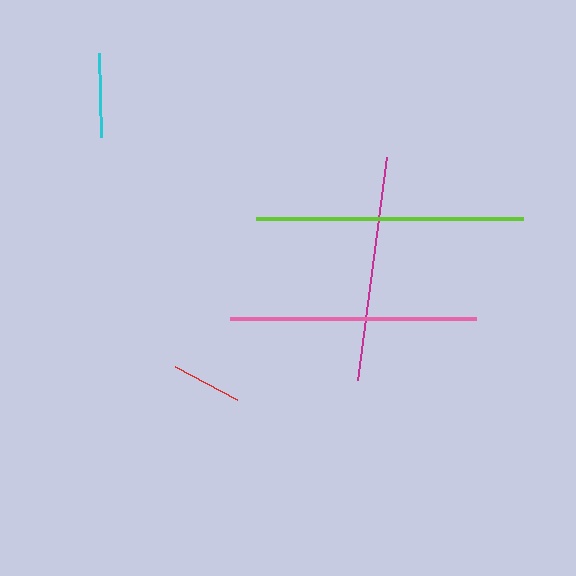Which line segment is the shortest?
The red line is the shortest at approximately 71 pixels.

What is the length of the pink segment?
The pink segment is approximately 247 pixels long.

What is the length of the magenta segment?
The magenta segment is approximately 225 pixels long.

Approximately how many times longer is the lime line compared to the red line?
The lime line is approximately 3.8 times the length of the red line.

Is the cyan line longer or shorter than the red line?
The cyan line is longer than the red line.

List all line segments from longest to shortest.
From longest to shortest: lime, pink, magenta, cyan, red.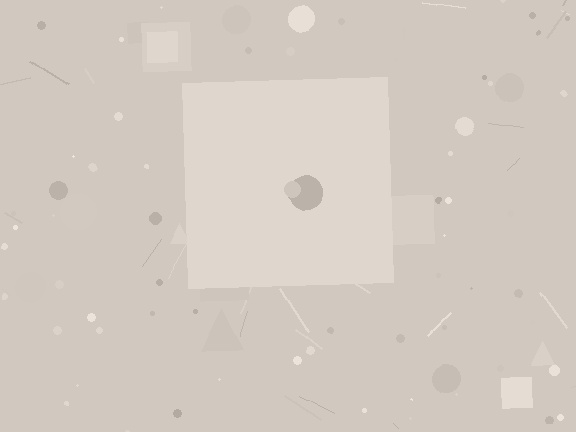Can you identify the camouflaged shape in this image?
The camouflaged shape is a square.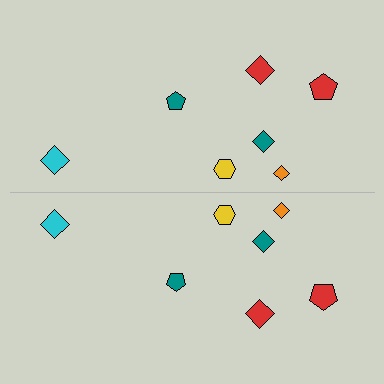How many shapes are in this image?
There are 14 shapes in this image.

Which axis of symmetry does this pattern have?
The pattern has a horizontal axis of symmetry running through the center of the image.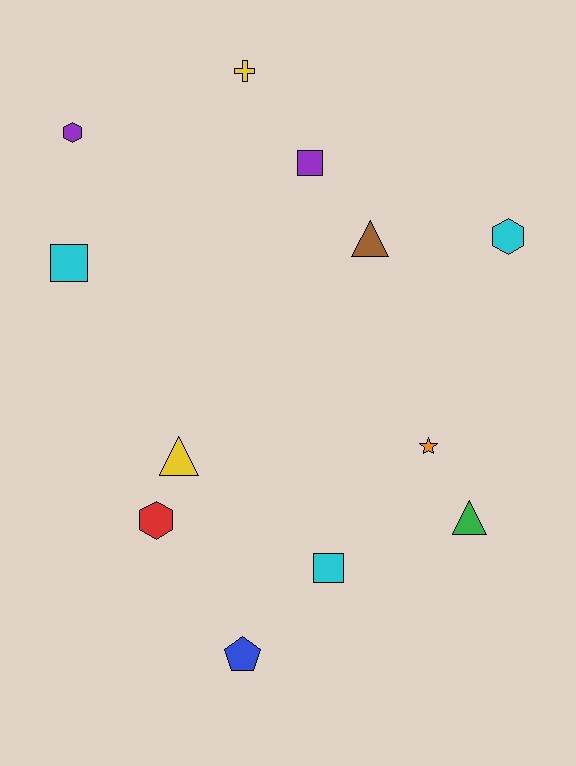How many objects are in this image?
There are 12 objects.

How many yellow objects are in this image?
There are 2 yellow objects.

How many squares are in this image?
There are 3 squares.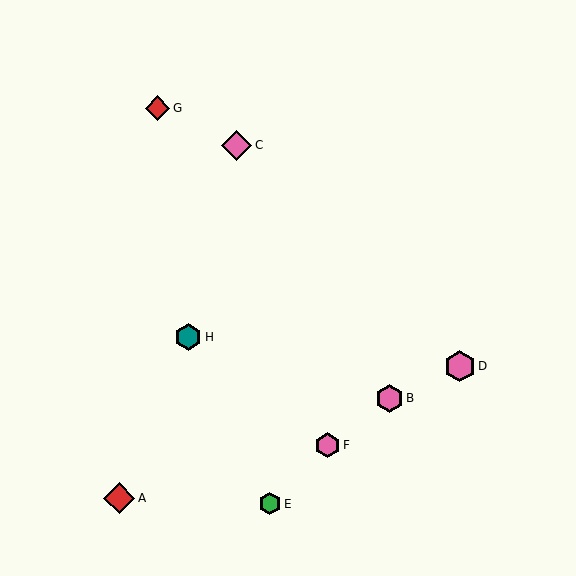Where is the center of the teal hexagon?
The center of the teal hexagon is at (188, 337).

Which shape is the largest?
The red diamond (labeled A) is the largest.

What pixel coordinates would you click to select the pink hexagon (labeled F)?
Click at (328, 445) to select the pink hexagon F.